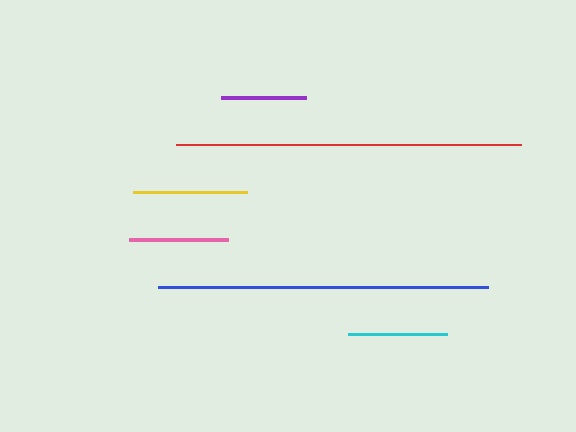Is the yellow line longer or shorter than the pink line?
The yellow line is longer than the pink line.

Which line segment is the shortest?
The purple line is the shortest at approximately 85 pixels.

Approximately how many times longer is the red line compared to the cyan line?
The red line is approximately 3.5 times the length of the cyan line.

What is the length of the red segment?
The red segment is approximately 345 pixels long.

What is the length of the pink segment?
The pink segment is approximately 99 pixels long.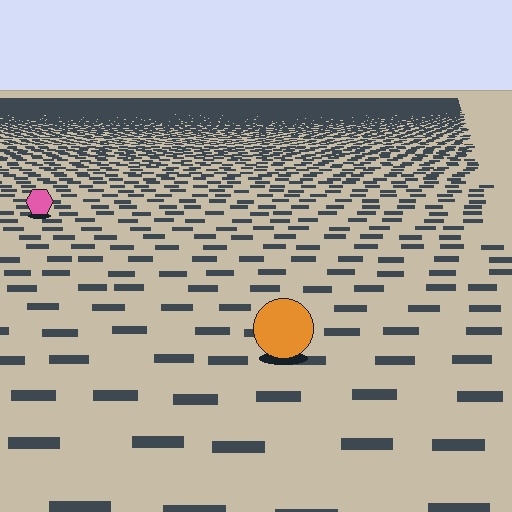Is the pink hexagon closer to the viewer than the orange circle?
No. The orange circle is closer — you can tell from the texture gradient: the ground texture is coarser near it.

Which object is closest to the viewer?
The orange circle is closest. The texture marks near it are larger and more spread out.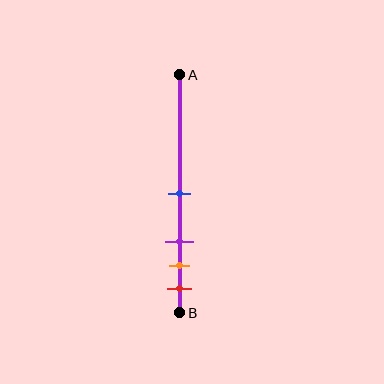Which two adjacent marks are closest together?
The orange and red marks are the closest adjacent pair.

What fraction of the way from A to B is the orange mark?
The orange mark is approximately 80% (0.8) of the way from A to B.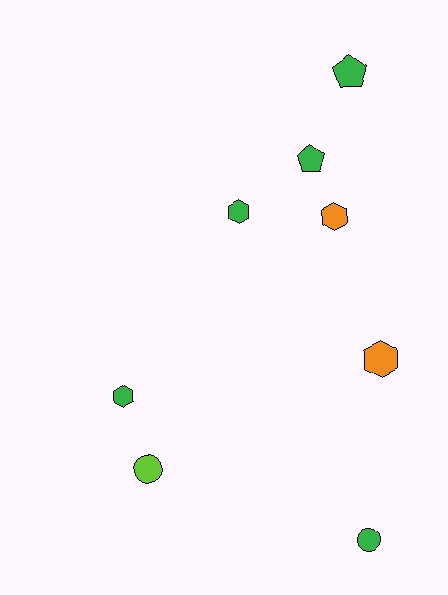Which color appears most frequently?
Green, with 5 objects.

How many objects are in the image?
There are 8 objects.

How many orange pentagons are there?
There are no orange pentagons.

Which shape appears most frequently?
Hexagon, with 4 objects.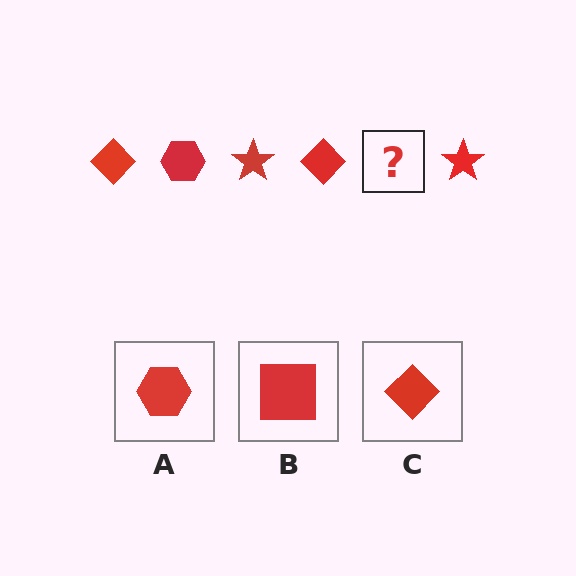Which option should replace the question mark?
Option A.